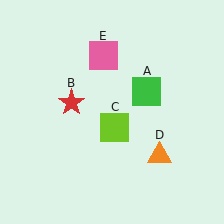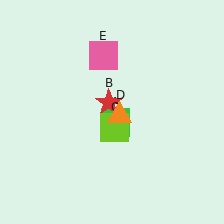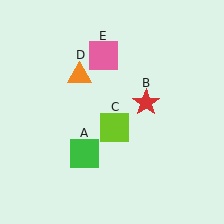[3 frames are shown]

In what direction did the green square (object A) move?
The green square (object A) moved down and to the left.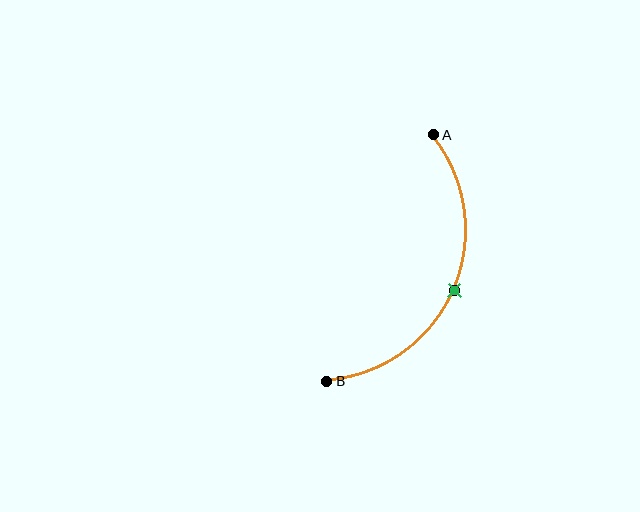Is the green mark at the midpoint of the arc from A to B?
Yes. The green mark lies on the arc at equal arc-length from both A and B — it is the arc midpoint.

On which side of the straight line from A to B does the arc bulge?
The arc bulges to the right of the straight line connecting A and B.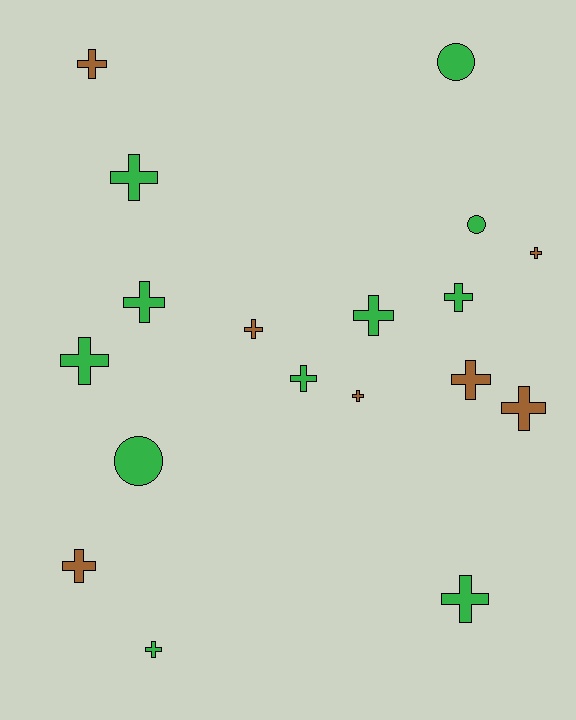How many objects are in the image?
There are 18 objects.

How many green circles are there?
There are 3 green circles.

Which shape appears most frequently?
Cross, with 15 objects.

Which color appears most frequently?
Green, with 11 objects.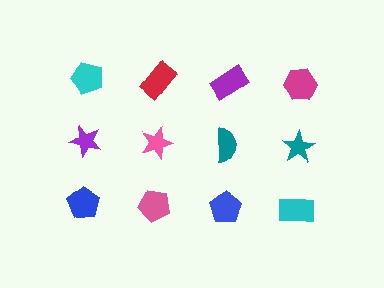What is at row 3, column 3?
A blue pentagon.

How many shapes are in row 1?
4 shapes.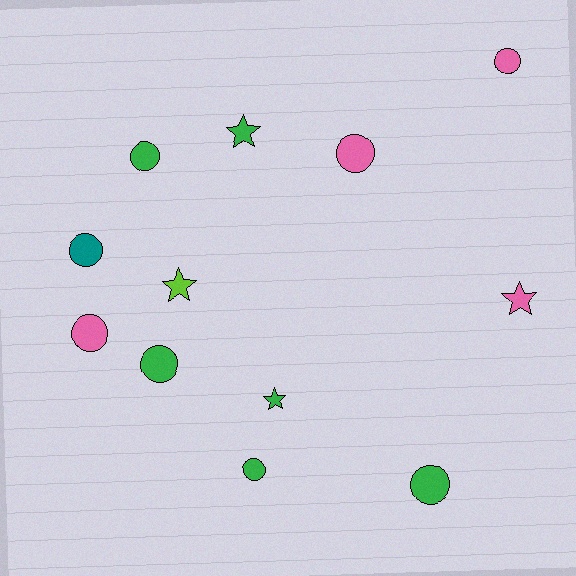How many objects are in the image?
There are 12 objects.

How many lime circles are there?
There are no lime circles.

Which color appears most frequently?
Green, with 6 objects.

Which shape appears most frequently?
Circle, with 8 objects.